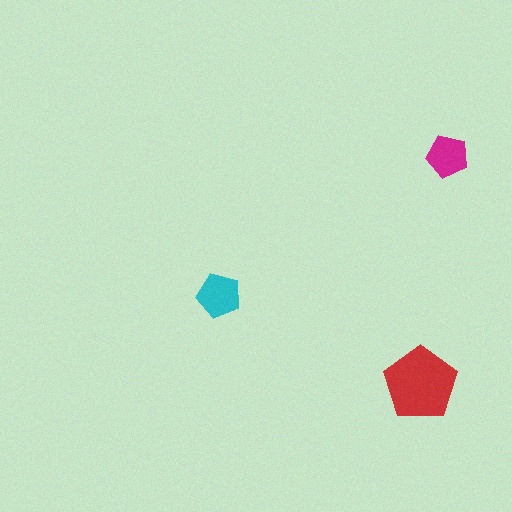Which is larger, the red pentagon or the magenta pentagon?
The red one.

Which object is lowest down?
The red pentagon is bottommost.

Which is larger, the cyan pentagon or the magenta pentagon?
The cyan one.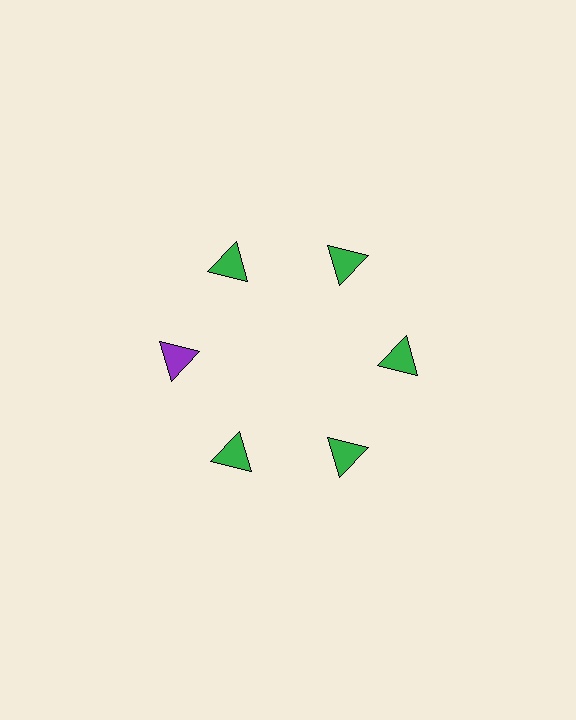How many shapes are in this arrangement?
There are 6 shapes arranged in a ring pattern.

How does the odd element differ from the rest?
It has a different color: purple instead of green.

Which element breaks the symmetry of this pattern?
The purple triangle at roughly the 9 o'clock position breaks the symmetry. All other shapes are green triangles.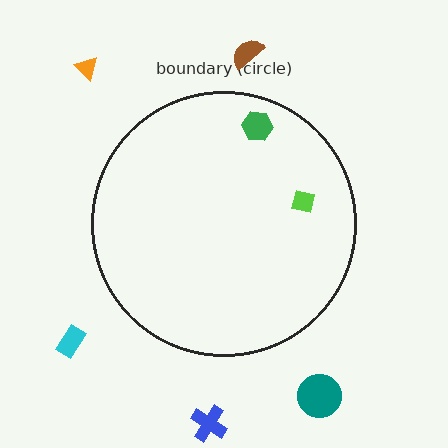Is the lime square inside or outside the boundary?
Inside.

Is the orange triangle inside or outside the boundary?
Outside.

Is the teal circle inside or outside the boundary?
Outside.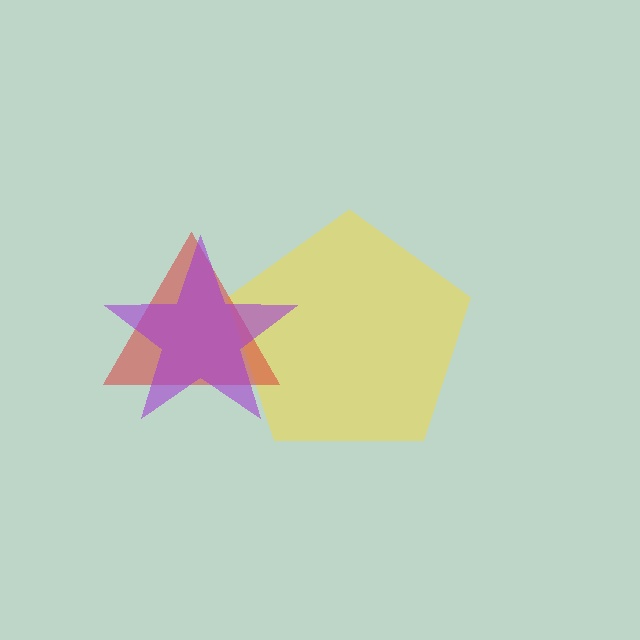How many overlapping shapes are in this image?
There are 3 overlapping shapes in the image.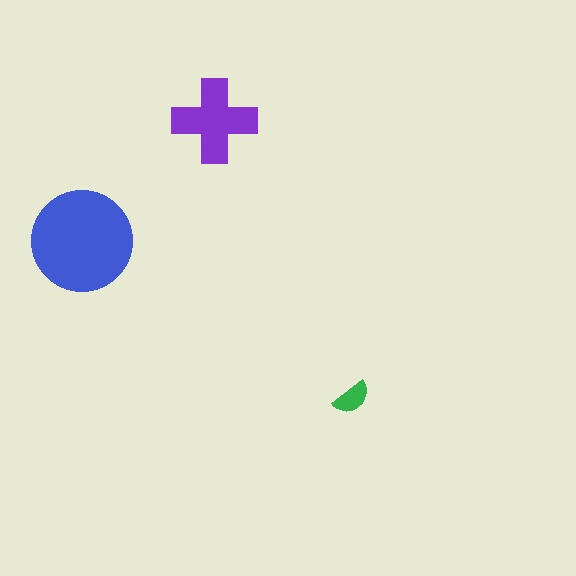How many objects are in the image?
There are 3 objects in the image.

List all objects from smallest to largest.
The green semicircle, the purple cross, the blue circle.